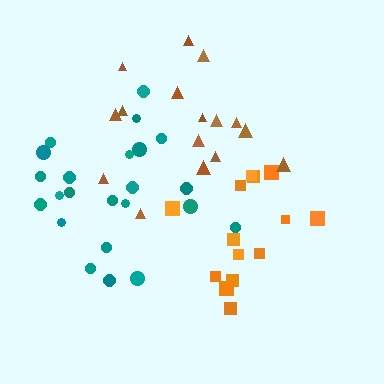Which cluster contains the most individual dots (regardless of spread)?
Teal (23).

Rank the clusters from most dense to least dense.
orange, teal, brown.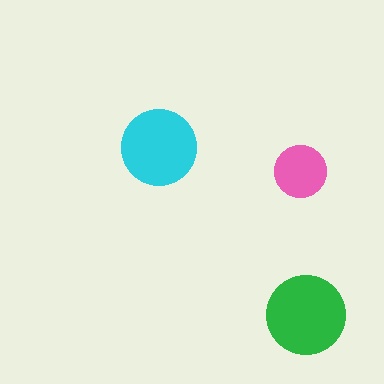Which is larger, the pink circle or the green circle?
The green one.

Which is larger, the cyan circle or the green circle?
The green one.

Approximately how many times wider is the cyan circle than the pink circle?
About 1.5 times wider.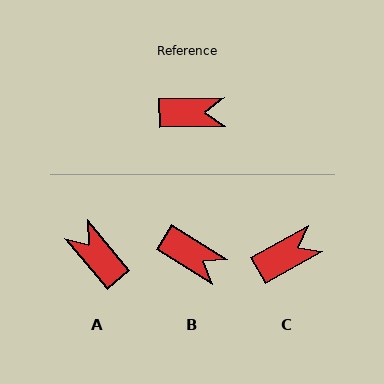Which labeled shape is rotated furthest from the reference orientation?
A, about 129 degrees away.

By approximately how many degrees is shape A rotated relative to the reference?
Approximately 129 degrees counter-clockwise.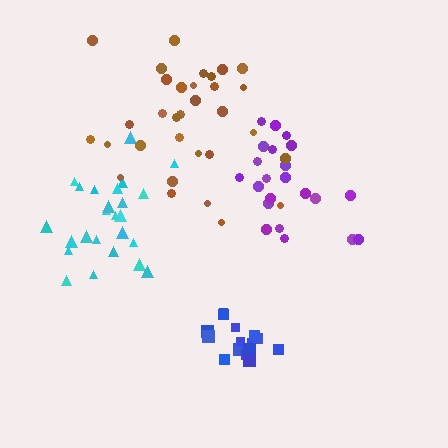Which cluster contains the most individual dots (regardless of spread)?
Brown (32).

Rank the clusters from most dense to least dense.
blue, cyan, brown, purple.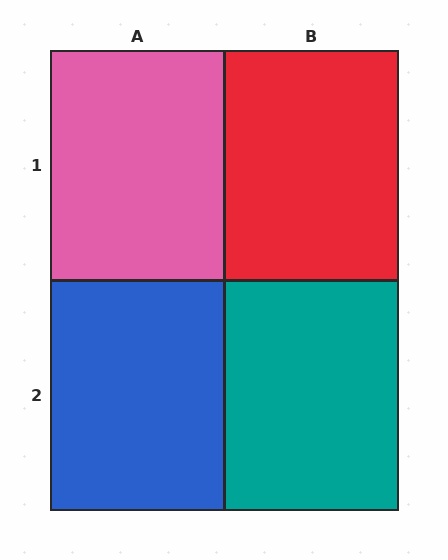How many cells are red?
1 cell is red.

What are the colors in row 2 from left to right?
Blue, teal.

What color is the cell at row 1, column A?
Pink.